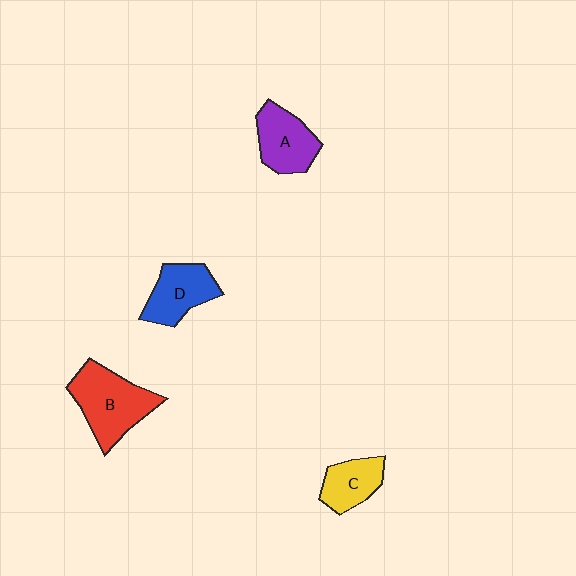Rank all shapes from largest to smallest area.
From largest to smallest: B (red), A (purple), D (blue), C (yellow).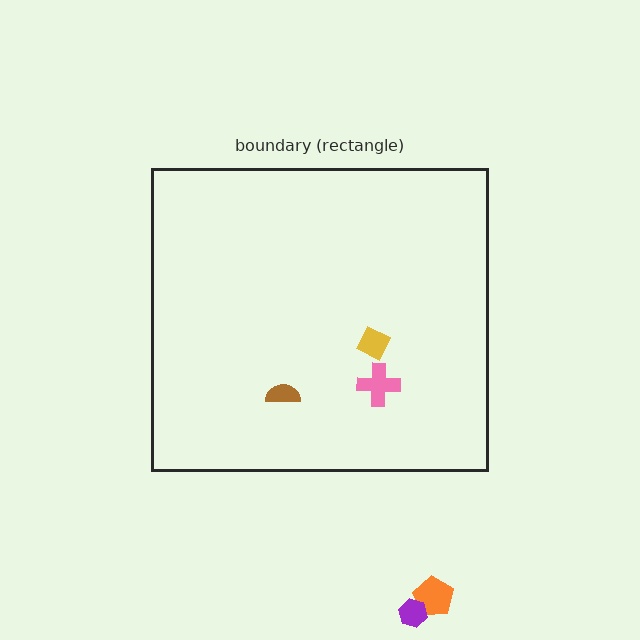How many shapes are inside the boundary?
3 inside, 2 outside.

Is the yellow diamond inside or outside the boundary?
Inside.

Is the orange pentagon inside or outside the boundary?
Outside.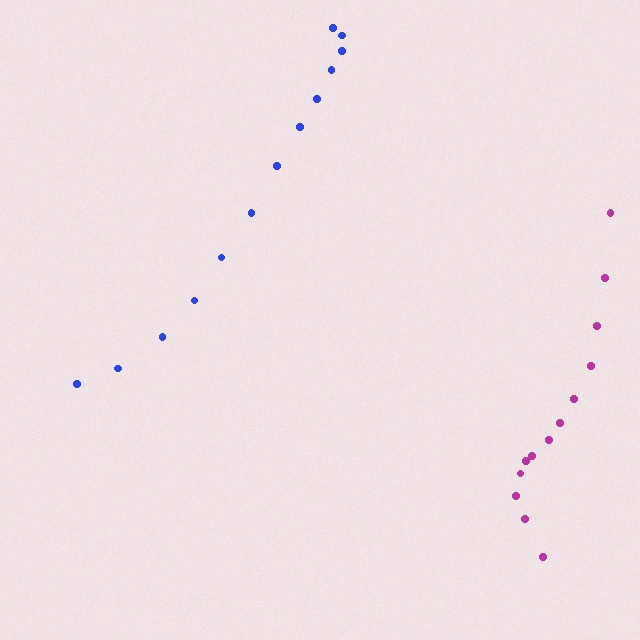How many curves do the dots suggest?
There are 2 distinct paths.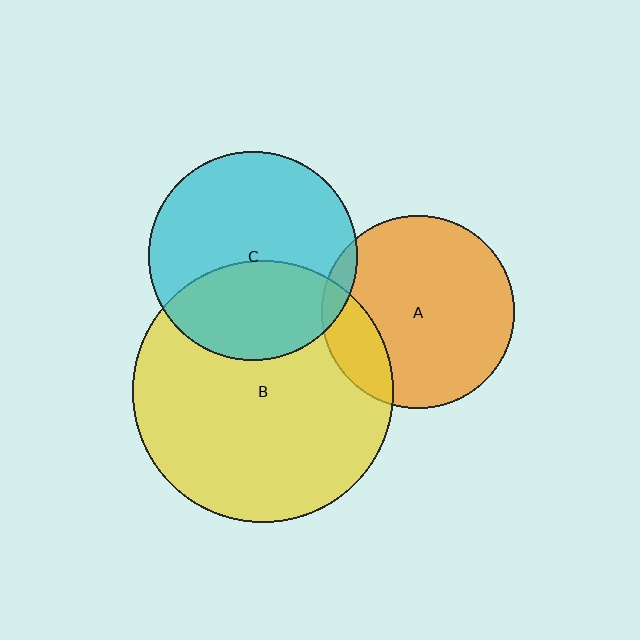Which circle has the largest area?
Circle B (yellow).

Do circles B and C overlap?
Yes.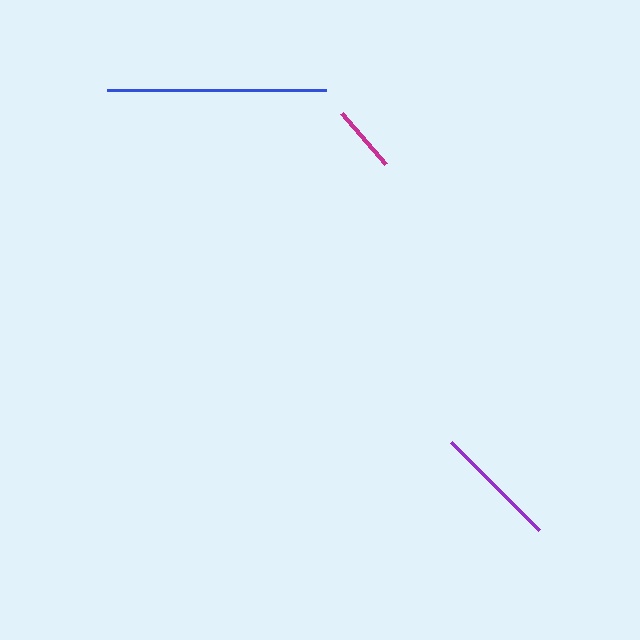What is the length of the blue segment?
The blue segment is approximately 218 pixels long.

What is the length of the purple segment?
The purple segment is approximately 125 pixels long.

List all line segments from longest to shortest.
From longest to shortest: blue, purple, magenta.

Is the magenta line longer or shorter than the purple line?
The purple line is longer than the magenta line.